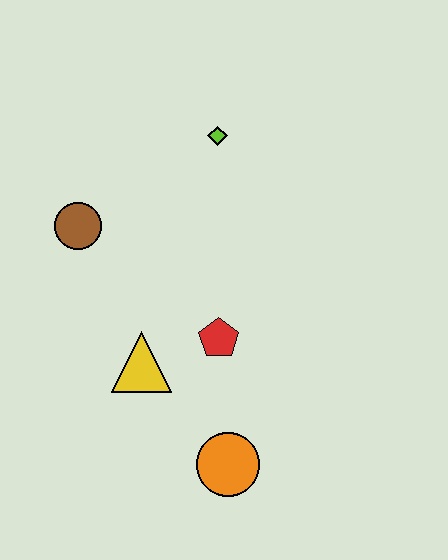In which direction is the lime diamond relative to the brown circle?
The lime diamond is to the right of the brown circle.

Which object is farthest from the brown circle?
The orange circle is farthest from the brown circle.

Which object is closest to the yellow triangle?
The red pentagon is closest to the yellow triangle.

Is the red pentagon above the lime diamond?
No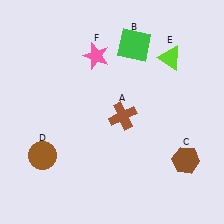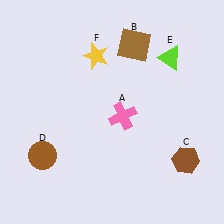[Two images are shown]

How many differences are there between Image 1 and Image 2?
There are 3 differences between the two images.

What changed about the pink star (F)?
In Image 1, F is pink. In Image 2, it changed to yellow.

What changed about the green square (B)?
In Image 1, B is green. In Image 2, it changed to brown.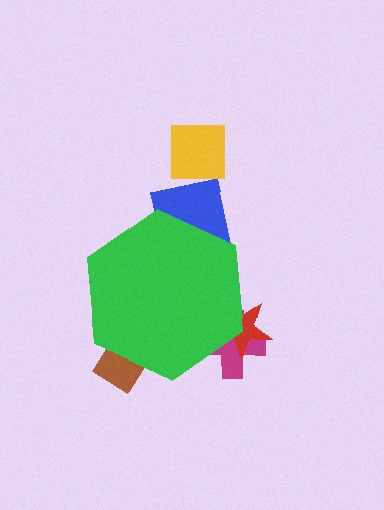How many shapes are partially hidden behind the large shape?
4 shapes are partially hidden.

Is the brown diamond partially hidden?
Yes, the brown diamond is partially hidden behind the green hexagon.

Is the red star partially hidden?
Yes, the red star is partially hidden behind the green hexagon.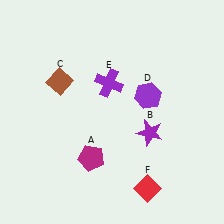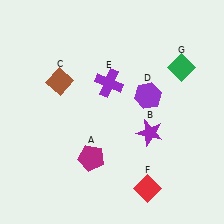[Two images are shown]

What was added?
A green diamond (G) was added in Image 2.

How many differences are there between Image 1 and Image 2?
There is 1 difference between the two images.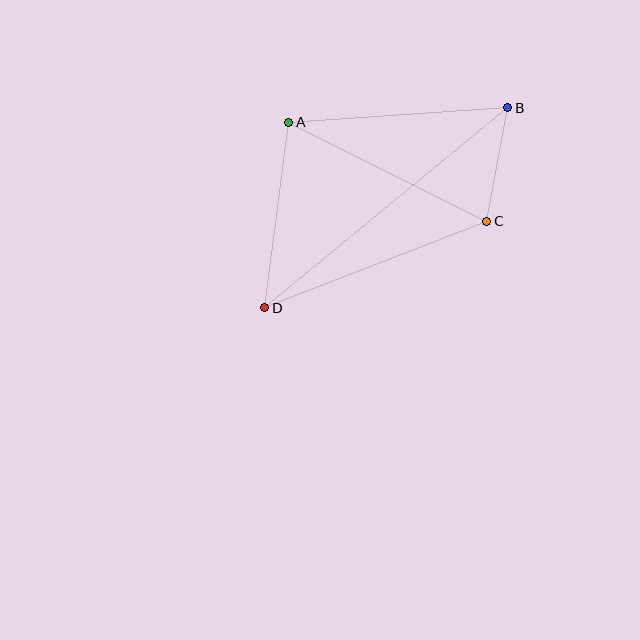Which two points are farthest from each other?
Points B and D are farthest from each other.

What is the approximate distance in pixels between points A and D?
The distance between A and D is approximately 187 pixels.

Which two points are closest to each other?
Points B and C are closest to each other.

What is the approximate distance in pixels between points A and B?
The distance between A and B is approximately 219 pixels.